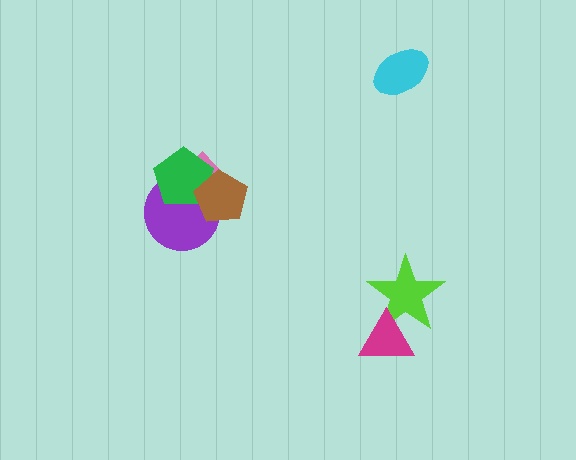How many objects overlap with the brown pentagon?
3 objects overlap with the brown pentagon.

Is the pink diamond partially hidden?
Yes, it is partially covered by another shape.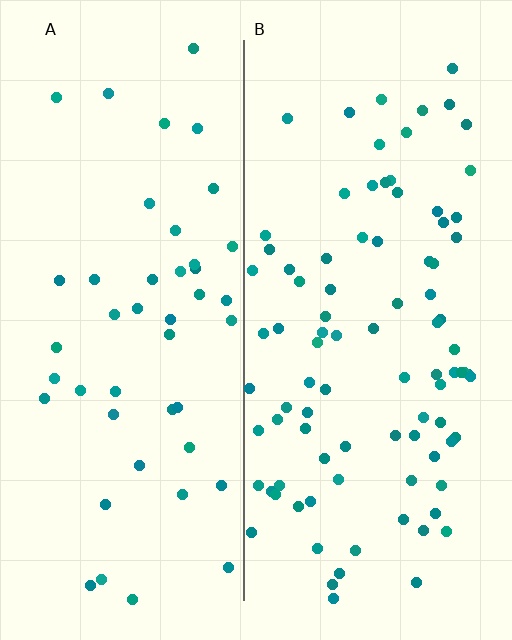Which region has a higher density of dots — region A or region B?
B (the right).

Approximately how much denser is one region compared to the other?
Approximately 2.0× — region B over region A.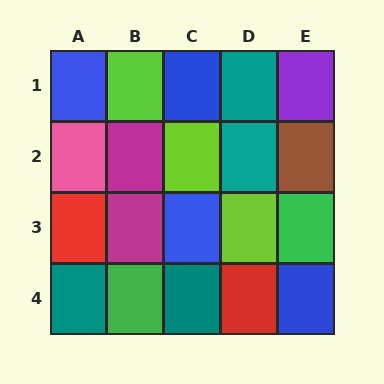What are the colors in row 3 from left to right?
Red, magenta, blue, lime, green.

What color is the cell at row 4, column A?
Teal.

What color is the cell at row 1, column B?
Lime.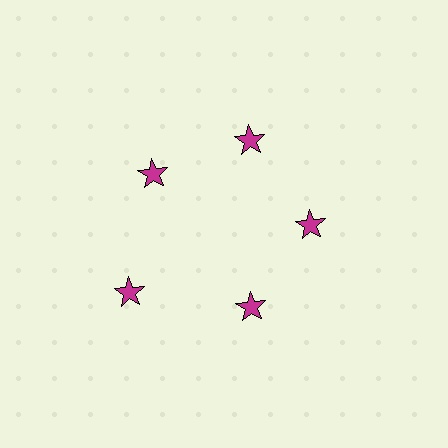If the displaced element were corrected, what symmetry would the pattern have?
It would have 5-fold rotational symmetry — the pattern would map onto itself every 72 degrees.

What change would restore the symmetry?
The symmetry would be restored by moving it inward, back onto the ring so that all 5 stars sit at equal angles and equal distance from the center.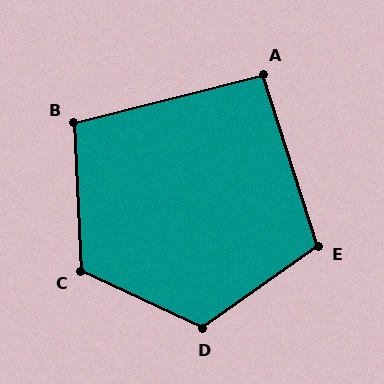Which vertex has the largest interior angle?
D, at approximately 119 degrees.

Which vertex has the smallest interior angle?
A, at approximately 94 degrees.